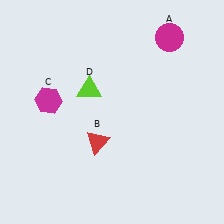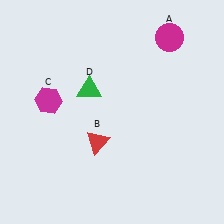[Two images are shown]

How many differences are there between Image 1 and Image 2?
There is 1 difference between the two images.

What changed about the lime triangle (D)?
In Image 1, D is lime. In Image 2, it changed to green.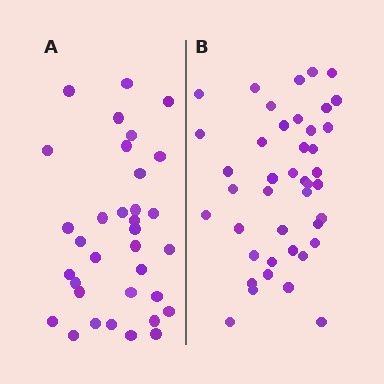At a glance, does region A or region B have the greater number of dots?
Region B (the right region) has more dots.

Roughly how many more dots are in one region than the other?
Region B has roughly 8 or so more dots than region A.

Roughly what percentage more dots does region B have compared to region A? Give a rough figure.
About 25% more.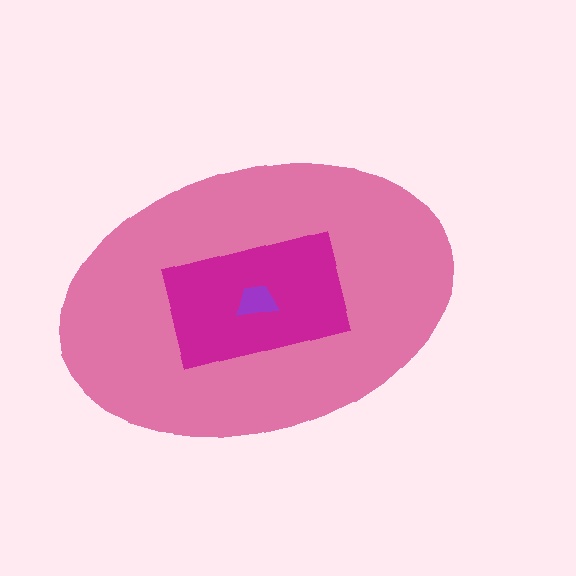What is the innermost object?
The purple trapezoid.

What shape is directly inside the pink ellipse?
The magenta rectangle.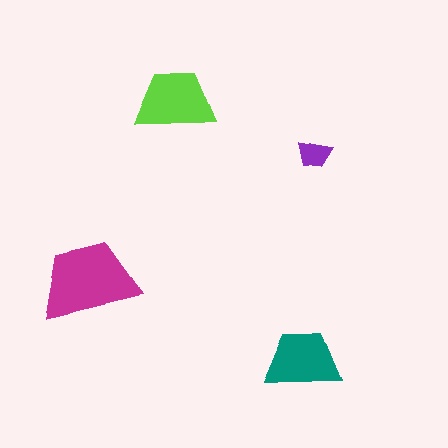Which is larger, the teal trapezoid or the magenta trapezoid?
The magenta one.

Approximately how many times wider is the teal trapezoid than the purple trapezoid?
About 2 times wider.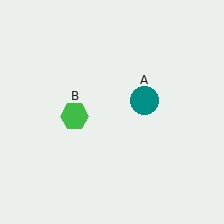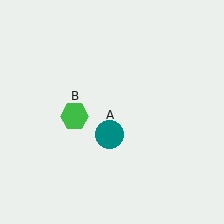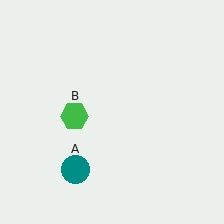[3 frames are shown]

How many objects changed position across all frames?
1 object changed position: teal circle (object A).